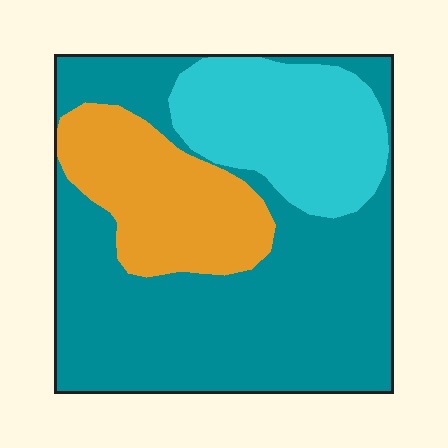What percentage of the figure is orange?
Orange covers 20% of the figure.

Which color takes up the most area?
Teal, at roughly 60%.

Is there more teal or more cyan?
Teal.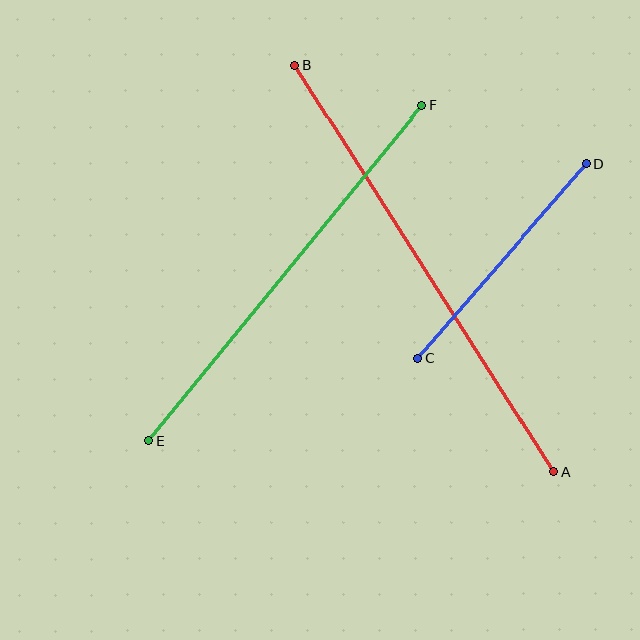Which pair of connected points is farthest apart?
Points A and B are farthest apart.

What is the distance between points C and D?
The distance is approximately 257 pixels.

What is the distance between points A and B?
The distance is approximately 482 pixels.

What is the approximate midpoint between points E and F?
The midpoint is at approximately (286, 273) pixels.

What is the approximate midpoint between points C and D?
The midpoint is at approximately (502, 261) pixels.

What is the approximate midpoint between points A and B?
The midpoint is at approximately (425, 269) pixels.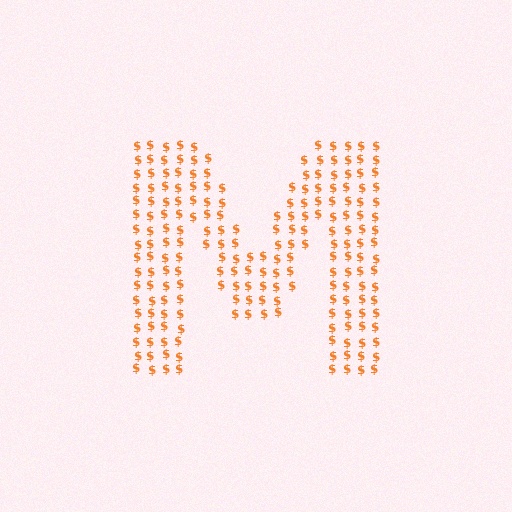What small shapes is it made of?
It is made of small dollar signs.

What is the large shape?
The large shape is the letter M.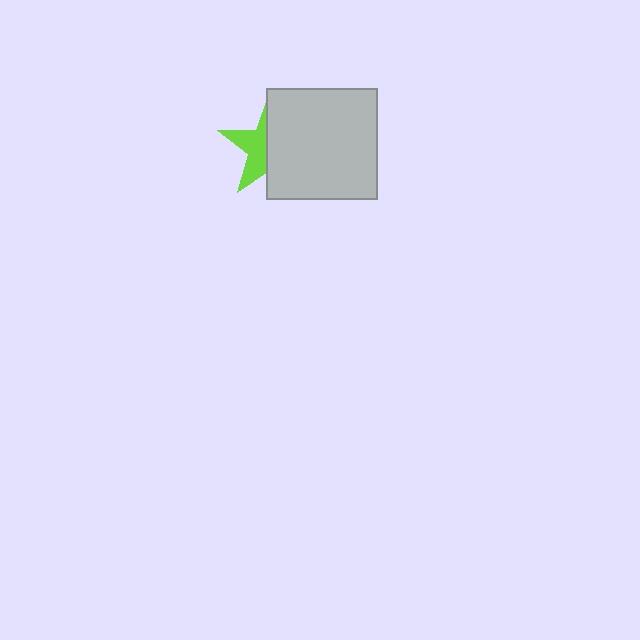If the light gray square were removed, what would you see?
You would see the complete lime star.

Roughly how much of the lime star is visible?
A small part of it is visible (roughly 42%).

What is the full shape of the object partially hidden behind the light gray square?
The partially hidden object is a lime star.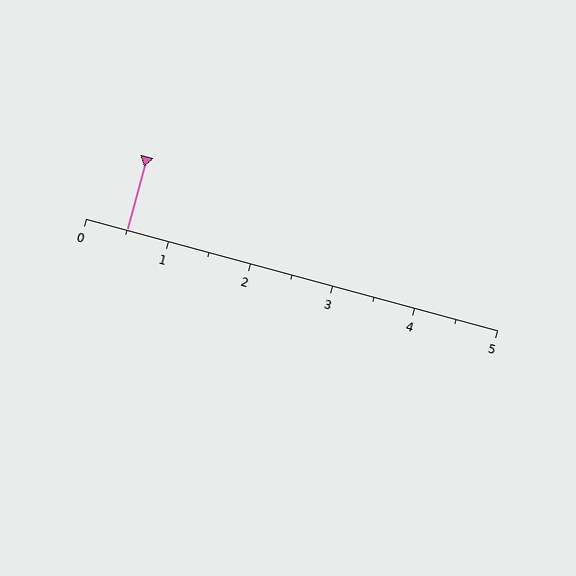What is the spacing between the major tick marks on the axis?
The major ticks are spaced 1 apart.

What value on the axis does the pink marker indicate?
The marker indicates approximately 0.5.